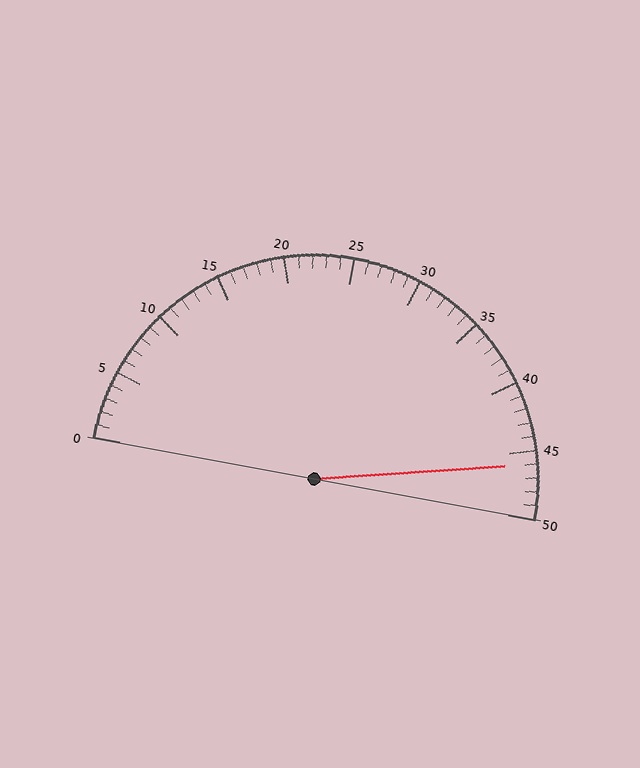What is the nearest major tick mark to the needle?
The nearest major tick mark is 45.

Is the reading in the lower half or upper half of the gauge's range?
The reading is in the upper half of the range (0 to 50).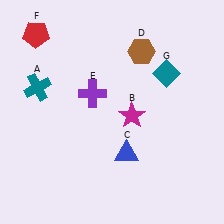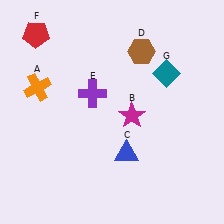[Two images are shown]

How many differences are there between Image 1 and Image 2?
There is 1 difference between the two images.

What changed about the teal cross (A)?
In Image 1, A is teal. In Image 2, it changed to orange.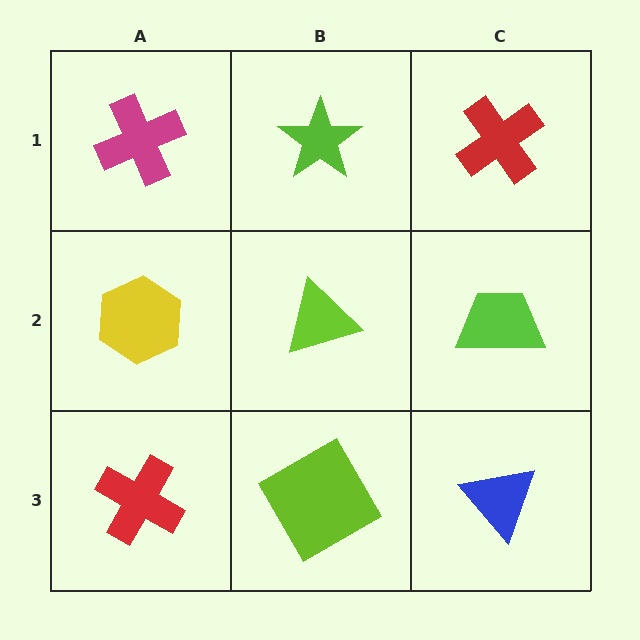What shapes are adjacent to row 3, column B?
A lime triangle (row 2, column B), a red cross (row 3, column A), a blue triangle (row 3, column C).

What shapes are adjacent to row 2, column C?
A red cross (row 1, column C), a blue triangle (row 3, column C), a lime triangle (row 2, column B).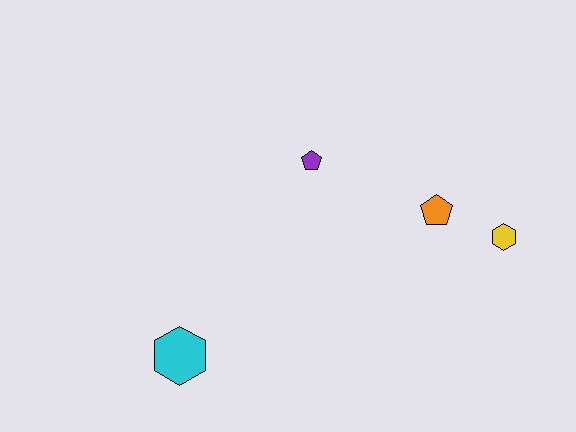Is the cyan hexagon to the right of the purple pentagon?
No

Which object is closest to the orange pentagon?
The yellow hexagon is closest to the orange pentagon.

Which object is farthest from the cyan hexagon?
The yellow hexagon is farthest from the cyan hexagon.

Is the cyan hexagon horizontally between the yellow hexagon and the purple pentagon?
No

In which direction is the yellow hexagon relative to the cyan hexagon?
The yellow hexagon is to the right of the cyan hexagon.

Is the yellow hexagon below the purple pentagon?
Yes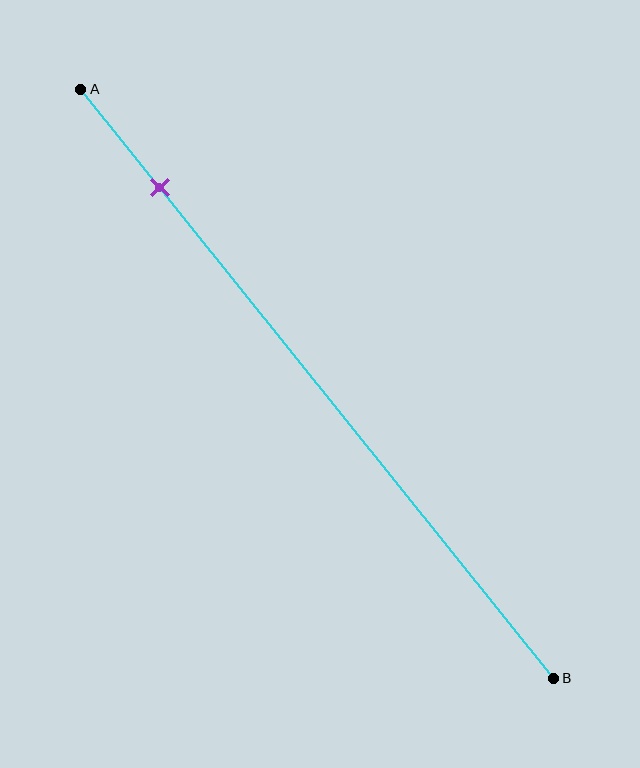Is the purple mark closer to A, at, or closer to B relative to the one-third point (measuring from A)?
The purple mark is closer to point A than the one-third point of segment AB.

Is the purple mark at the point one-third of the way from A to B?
No, the mark is at about 15% from A, not at the 33% one-third point.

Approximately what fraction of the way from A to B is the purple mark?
The purple mark is approximately 15% of the way from A to B.